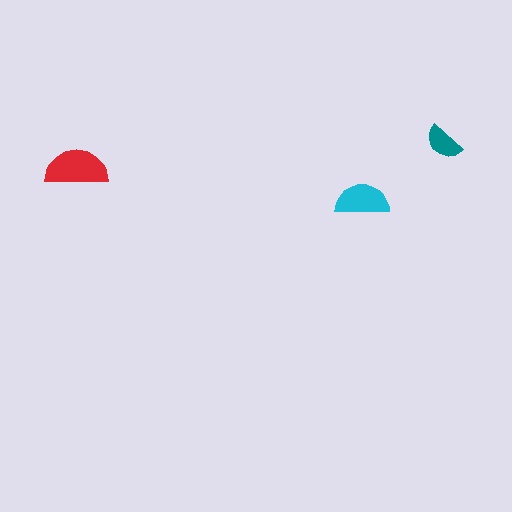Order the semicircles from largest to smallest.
the red one, the cyan one, the teal one.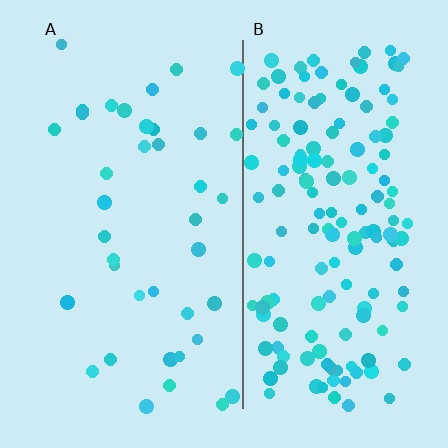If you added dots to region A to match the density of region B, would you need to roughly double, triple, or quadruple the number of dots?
Approximately quadruple.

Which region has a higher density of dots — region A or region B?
B (the right).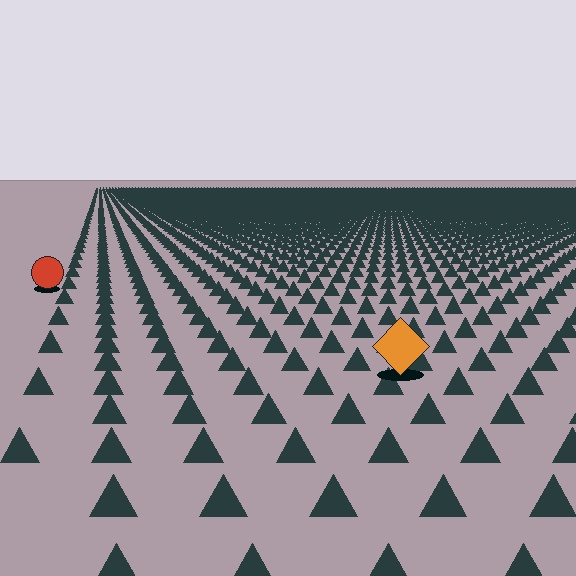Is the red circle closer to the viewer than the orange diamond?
No. The orange diamond is closer — you can tell from the texture gradient: the ground texture is coarser near it.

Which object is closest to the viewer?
The orange diamond is closest. The texture marks near it are larger and more spread out.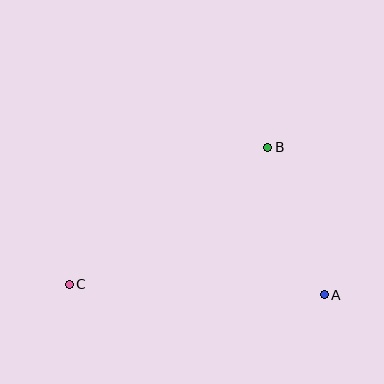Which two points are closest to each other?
Points A and B are closest to each other.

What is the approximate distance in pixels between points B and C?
The distance between B and C is approximately 241 pixels.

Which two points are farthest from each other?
Points A and C are farthest from each other.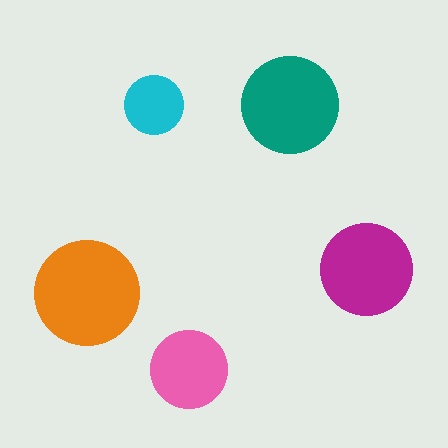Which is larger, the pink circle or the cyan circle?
The pink one.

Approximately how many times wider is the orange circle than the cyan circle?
About 2 times wider.